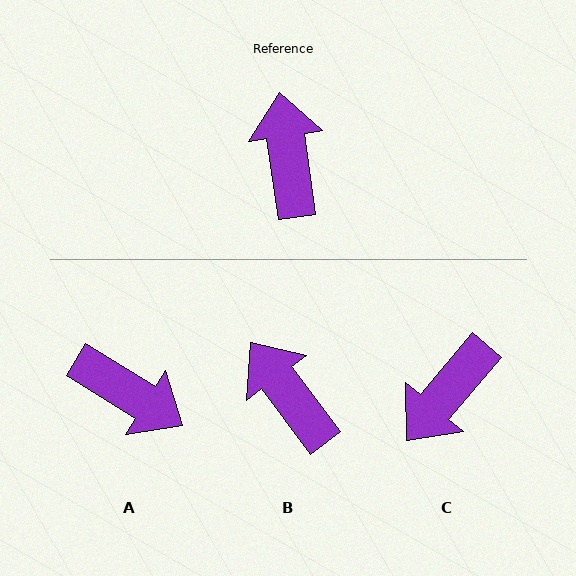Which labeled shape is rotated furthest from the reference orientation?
C, about 132 degrees away.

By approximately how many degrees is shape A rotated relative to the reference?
Approximately 130 degrees clockwise.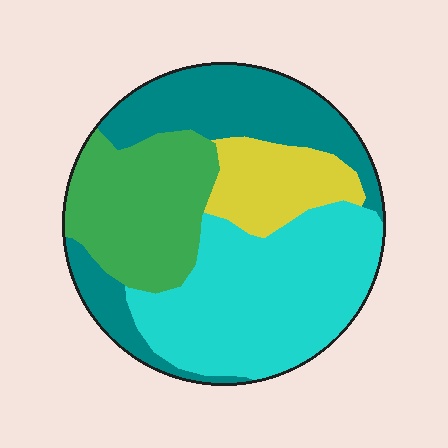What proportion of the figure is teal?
Teal covers roughly 25% of the figure.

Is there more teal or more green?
Teal.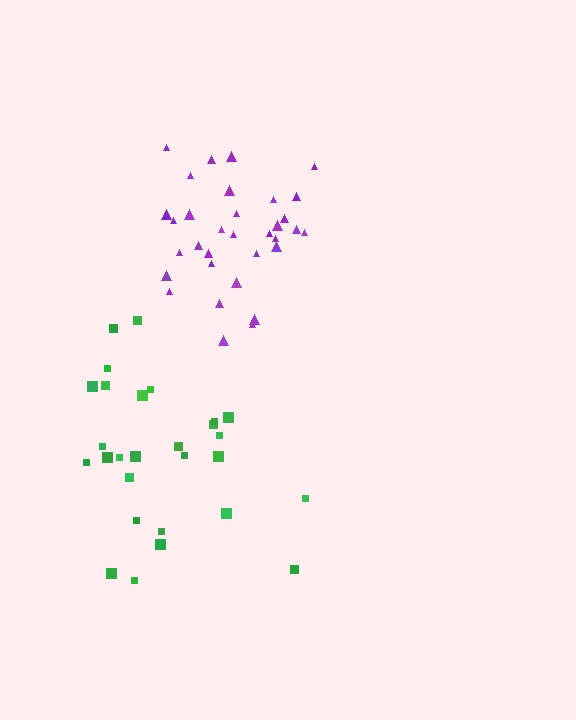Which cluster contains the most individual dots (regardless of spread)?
Purple (33).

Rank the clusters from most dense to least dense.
purple, green.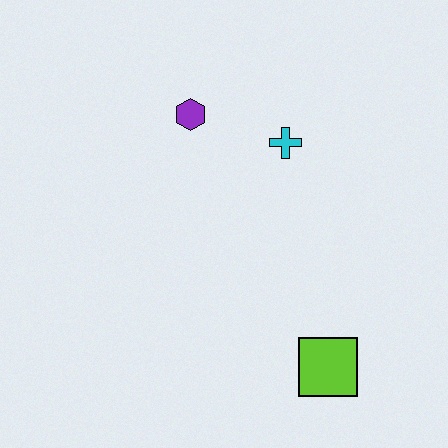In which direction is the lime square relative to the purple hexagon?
The lime square is below the purple hexagon.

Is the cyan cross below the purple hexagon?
Yes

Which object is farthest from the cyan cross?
The lime square is farthest from the cyan cross.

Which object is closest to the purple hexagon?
The cyan cross is closest to the purple hexagon.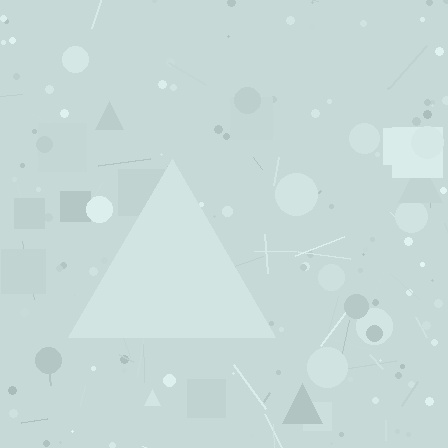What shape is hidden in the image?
A triangle is hidden in the image.